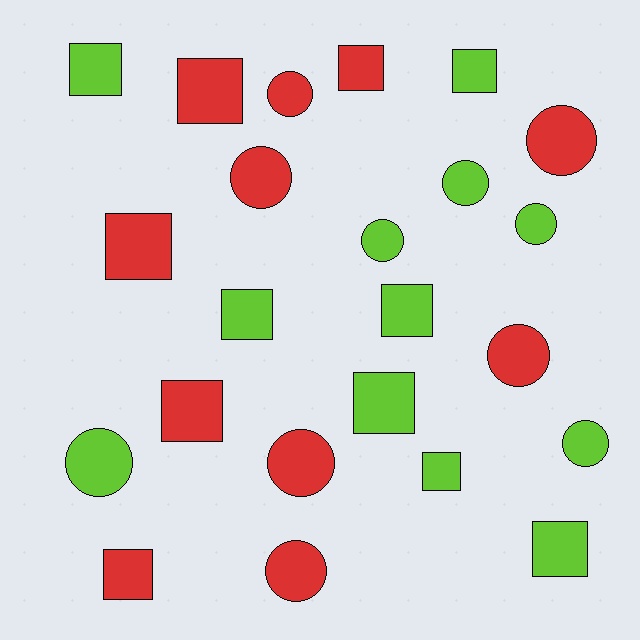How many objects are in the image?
There are 23 objects.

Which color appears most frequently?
Lime, with 12 objects.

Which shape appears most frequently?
Square, with 12 objects.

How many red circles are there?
There are 6 red circles.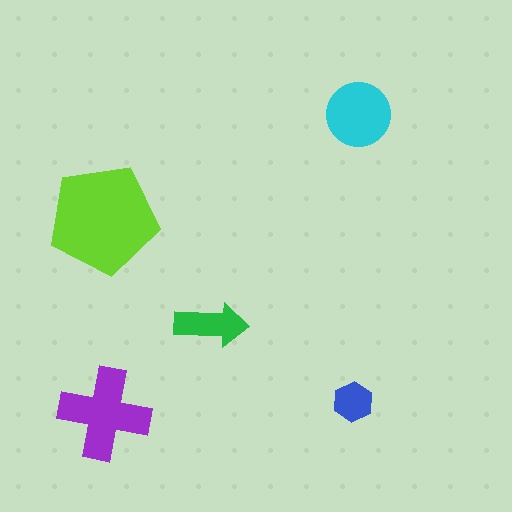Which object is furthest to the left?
The lime pentagon is leftmost.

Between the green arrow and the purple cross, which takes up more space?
The purple cross.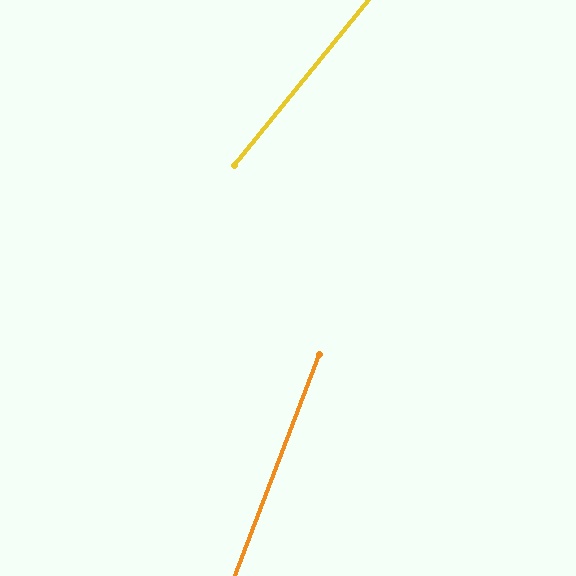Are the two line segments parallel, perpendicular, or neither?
Neither parallel nor perpendicular — they differ by about 18°.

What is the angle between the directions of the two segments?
Approximately 18 degrees.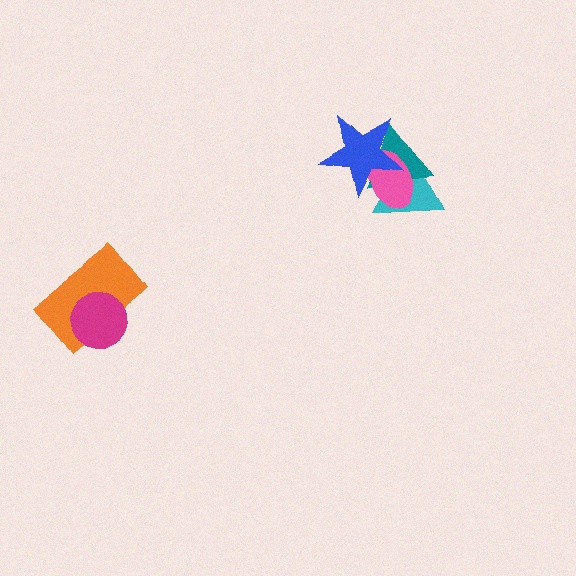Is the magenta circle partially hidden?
No, no other shape covers it.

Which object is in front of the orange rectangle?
The magenta circle is in front of the orange rectangle.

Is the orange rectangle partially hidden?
Yes, it is partially covered by another shape.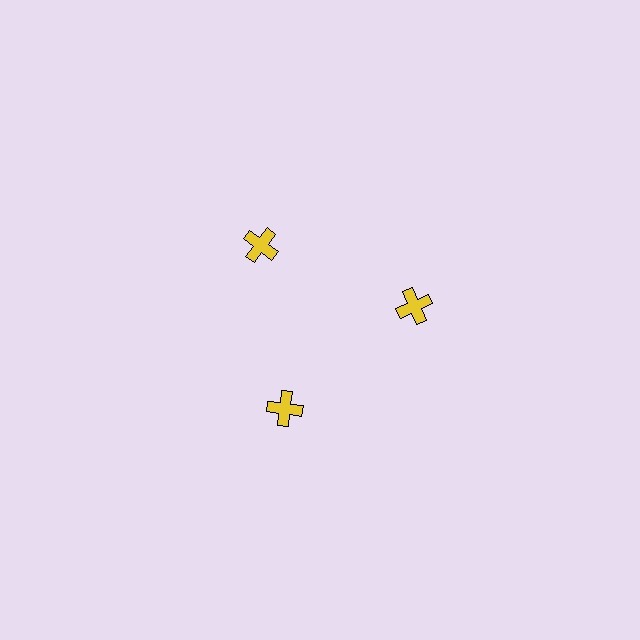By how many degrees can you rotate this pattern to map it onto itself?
The pattern maps onto itself every 120 degrees of rotation.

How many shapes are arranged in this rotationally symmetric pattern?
There are 3 shapes, arranged in 3 groups of 1.